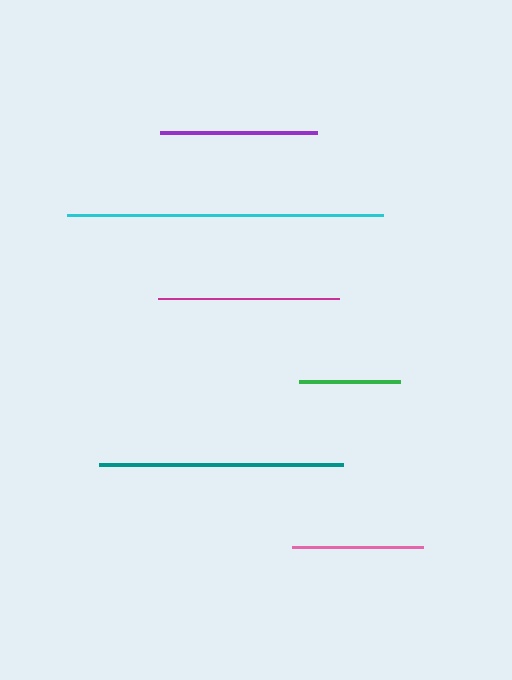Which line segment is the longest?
The cyan line is the longest at approximately 316 pixels.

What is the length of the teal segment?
The teal segment is approximately 244 pixels long.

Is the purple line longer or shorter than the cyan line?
The cyan line is longer than the purple line.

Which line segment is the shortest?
The green line is the shortest at approximately 100 pixels.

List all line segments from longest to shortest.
From longest to shortest: cyan, teal, magenta, purple, pink, green.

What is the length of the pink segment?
The pink segment is approximately 131 pixels long.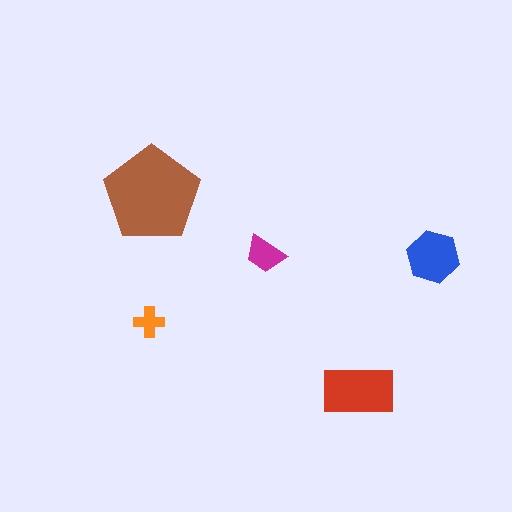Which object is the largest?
The brown pentagon.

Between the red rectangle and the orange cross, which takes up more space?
The red rectangle.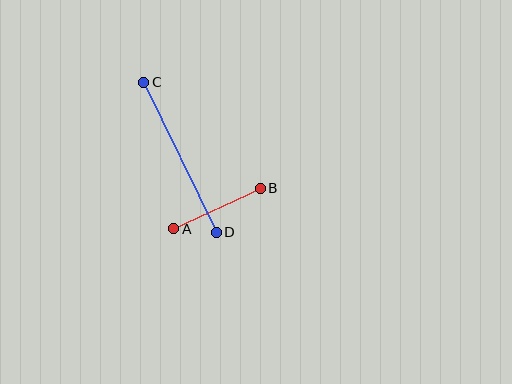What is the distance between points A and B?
The distance is approximately 96 pixels.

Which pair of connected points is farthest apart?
Points C and D are farthest apart.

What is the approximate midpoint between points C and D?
The midpoint is at approximately (180, 157) pixels.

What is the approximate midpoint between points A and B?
The midpoint is at approximately (217, 208) pixels.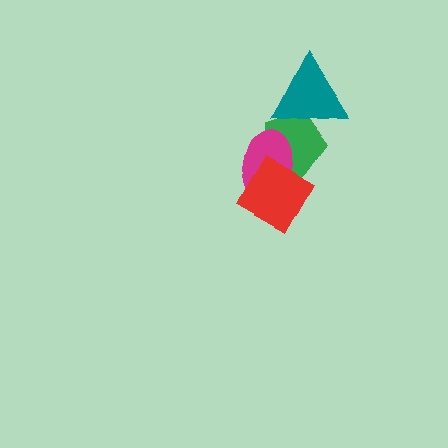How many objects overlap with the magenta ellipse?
2 objects overlap with the magenta ellipse.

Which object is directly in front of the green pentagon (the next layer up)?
The teal triangle is directly in front of the green pentagon.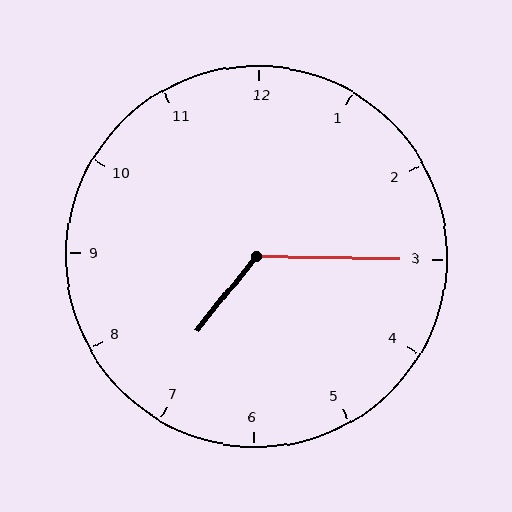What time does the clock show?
7:15.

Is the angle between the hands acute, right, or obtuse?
It is obtuse.